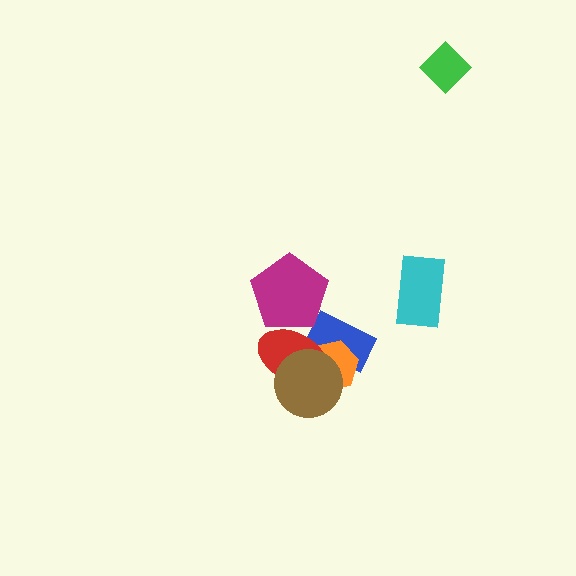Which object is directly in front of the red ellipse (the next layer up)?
The magenta pentagon is directly in front of the red ellipse.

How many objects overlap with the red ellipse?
4 objects overlap with the red ellipse.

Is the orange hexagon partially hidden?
Yes, it is partially covered by another shape.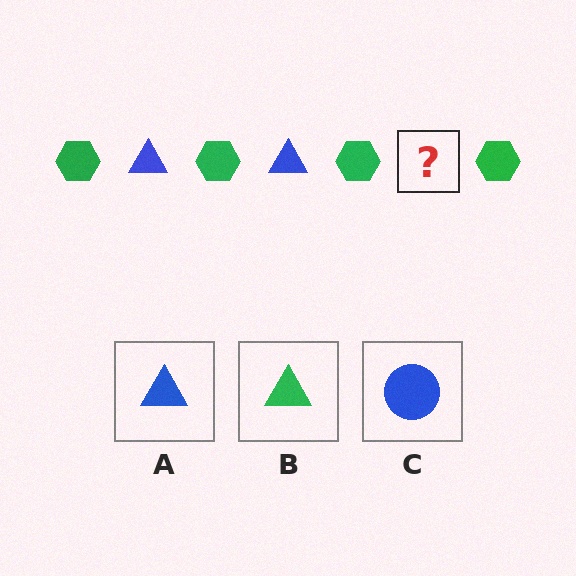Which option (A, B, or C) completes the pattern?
A.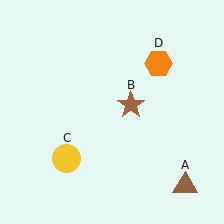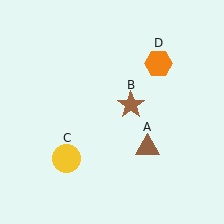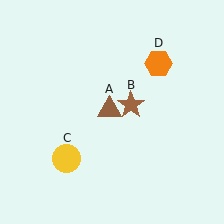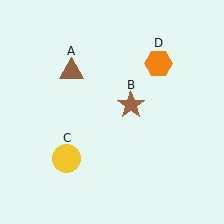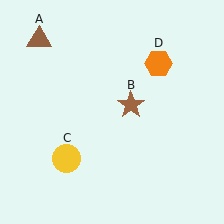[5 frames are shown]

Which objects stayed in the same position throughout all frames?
Brown star (object B) and yellow circle (object C) and orange hexagon (object D) remained stationary.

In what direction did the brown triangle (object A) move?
The brown triangle (object A) moved up and to the left.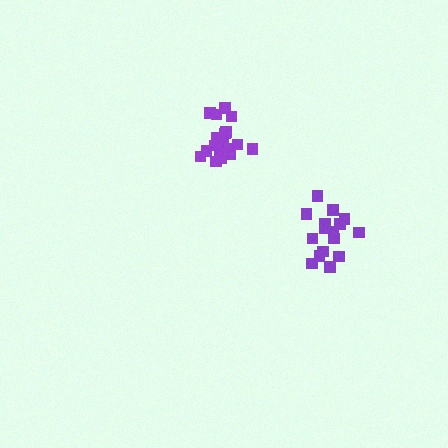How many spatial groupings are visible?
There are 2 spatial groupings.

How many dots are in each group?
Group 1: 19 dots, Group 2: 17 dots (36 total).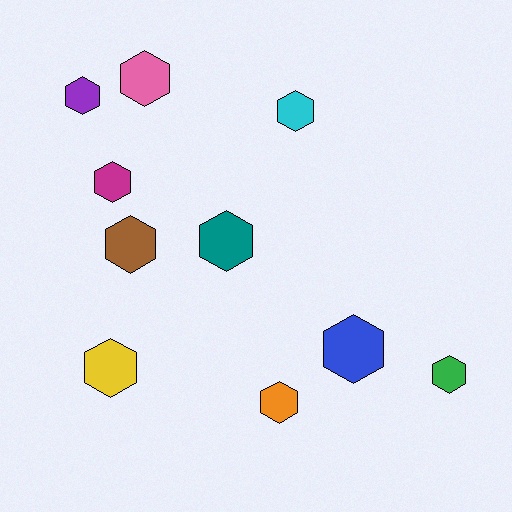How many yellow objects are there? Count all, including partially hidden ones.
There is 1 yellow object.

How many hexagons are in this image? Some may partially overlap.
There are 10 hexagons.